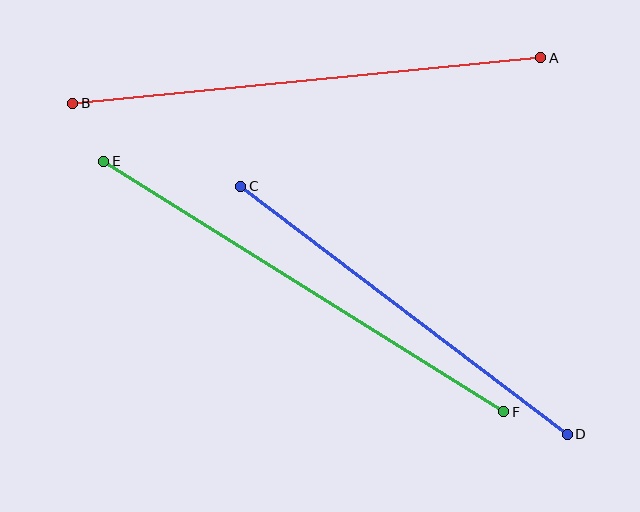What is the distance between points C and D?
The distance is approximately 410 pixels.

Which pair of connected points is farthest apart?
Points E and F are farthest apart.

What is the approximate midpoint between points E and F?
The midpoint is at approximately (304, 286) pixels.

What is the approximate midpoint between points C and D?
The midpoint is at approximately (404, 310) pixels.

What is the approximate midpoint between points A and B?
The midpoint is at approximately (307, 80) pixels.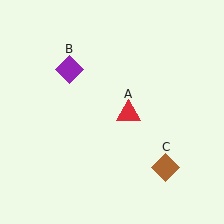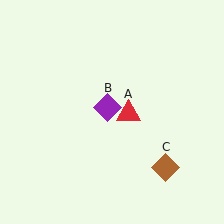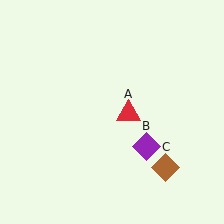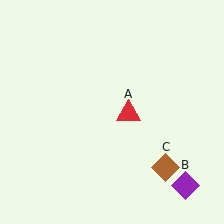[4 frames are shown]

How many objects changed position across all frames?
1 object changed position: purple diamond (object B).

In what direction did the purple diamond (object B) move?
The purple diamond (object B) moved down and to the right.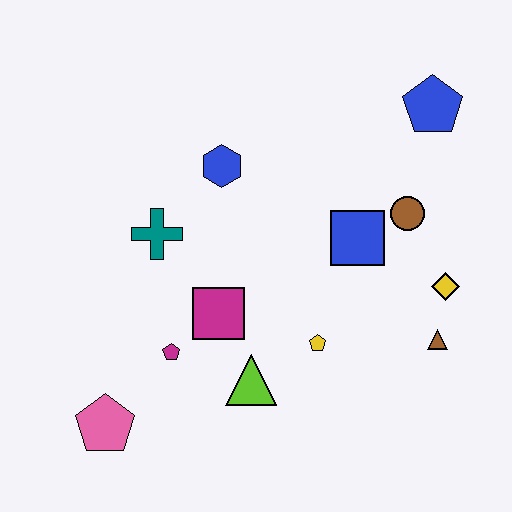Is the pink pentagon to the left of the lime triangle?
Yes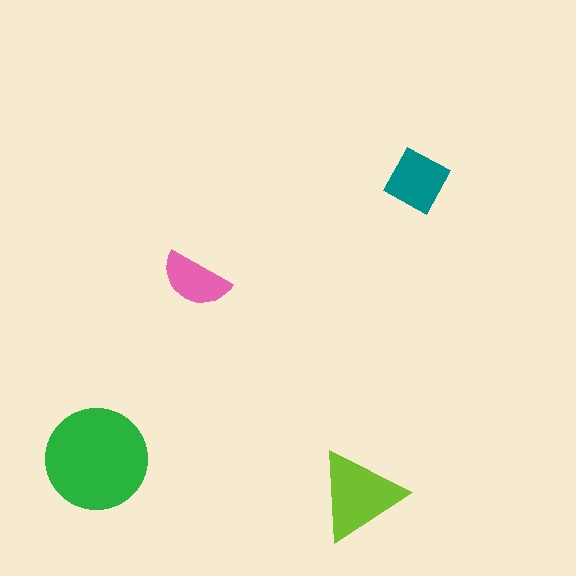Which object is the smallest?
The pink semicircle.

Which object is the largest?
The green circle.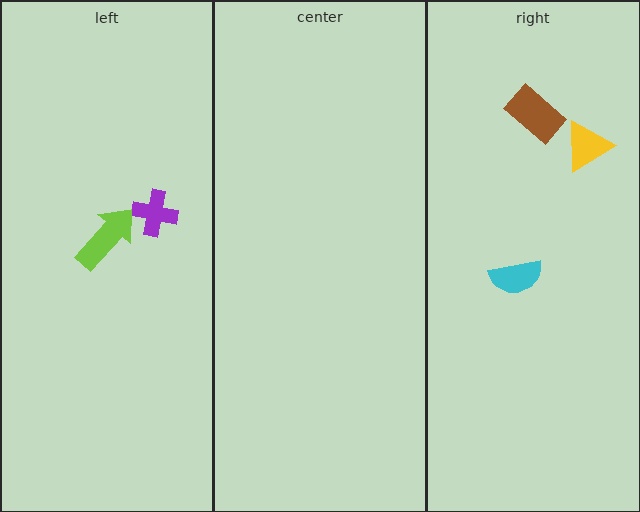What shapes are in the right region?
The cyan semicircle, the brown rectangle, the yellow triangle.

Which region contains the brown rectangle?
The right region.